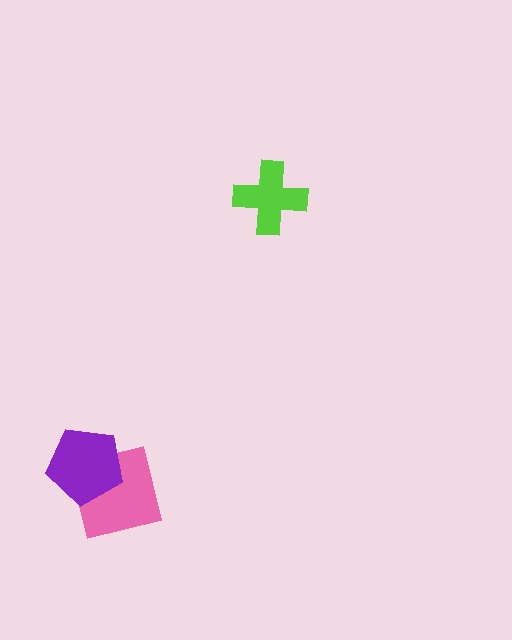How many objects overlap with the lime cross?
0 objects overlap with the lime cross.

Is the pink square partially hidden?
Yes, it is partially covered by another shape.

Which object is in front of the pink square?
The purple pentagon is in front of the pink square.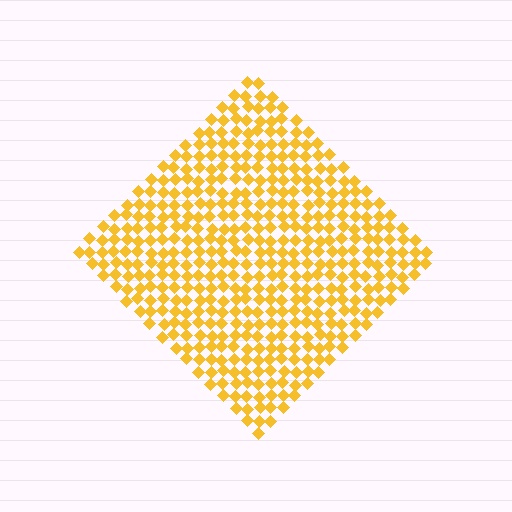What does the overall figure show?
The overall figure shows a diamond.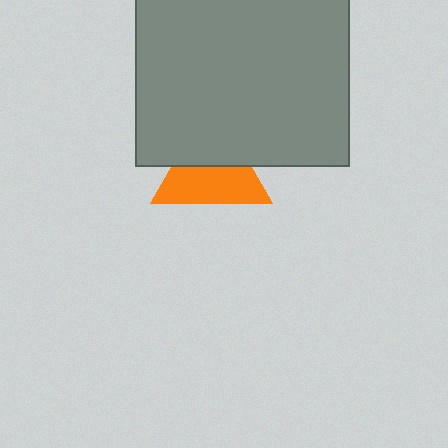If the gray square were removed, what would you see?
You would see the complete orange triangle.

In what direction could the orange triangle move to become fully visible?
The orange triangle could move down. That would shift it out from behind the gray square entirely.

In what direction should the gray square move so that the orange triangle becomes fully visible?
The gray square should move up. That is the shortest direction to clear the overlap and leave the orange triangle fully visible.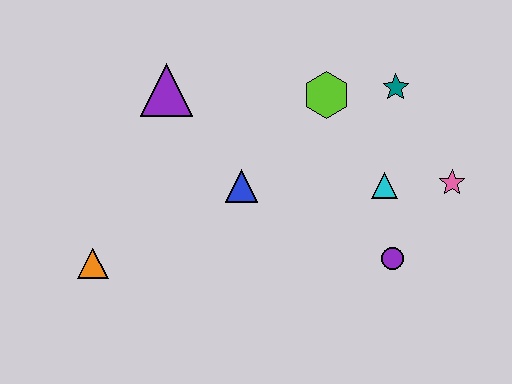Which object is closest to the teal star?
The lime hexagon is closest to the teal star.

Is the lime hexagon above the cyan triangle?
Yes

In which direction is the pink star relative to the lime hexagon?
The pink star is to the right of the lime hexagon.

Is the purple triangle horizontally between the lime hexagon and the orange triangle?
Yes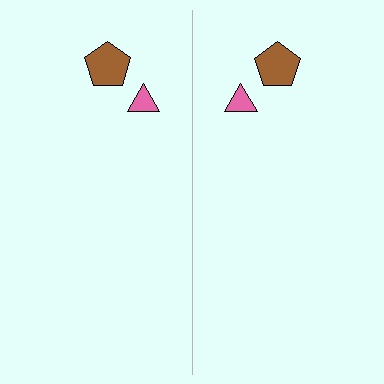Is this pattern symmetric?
Yes, this pattern has bilateral (reflection) symmetry.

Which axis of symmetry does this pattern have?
The pattern has a vertical axis of symmetry running through the center of the image.